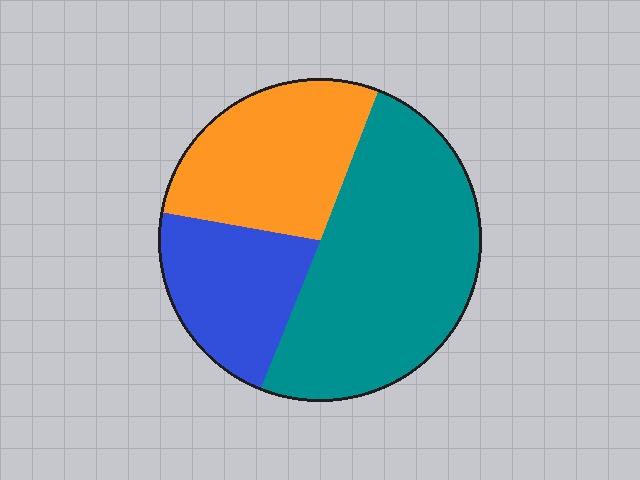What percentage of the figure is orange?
Orange takes up about one quarter (1/4) of the figure.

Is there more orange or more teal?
Teal.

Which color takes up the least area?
Blue, at roughly 20%.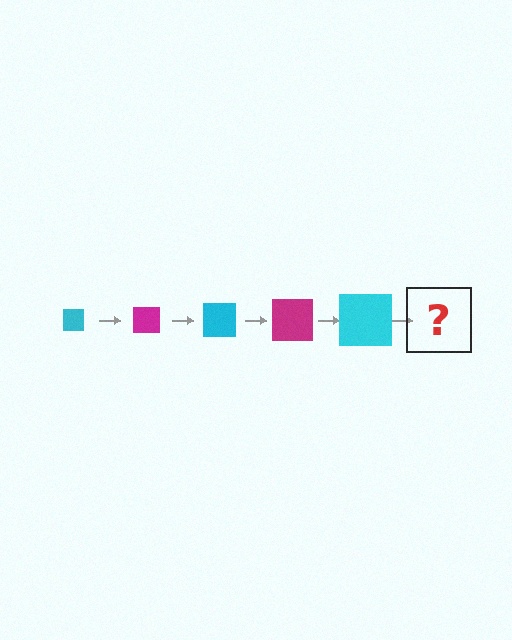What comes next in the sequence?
The next element should be a magenta square, larger than the previous one.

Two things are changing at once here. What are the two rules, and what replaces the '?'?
The two rules are that the square grows larger each step and the color cycles through cyan and magenta. The '?' should be a magenta square, larger than the previous one.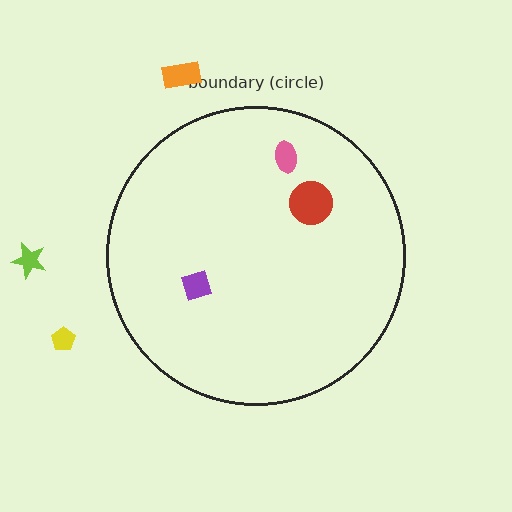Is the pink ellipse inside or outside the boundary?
Inside.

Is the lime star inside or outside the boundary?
Outside.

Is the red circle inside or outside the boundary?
Inside.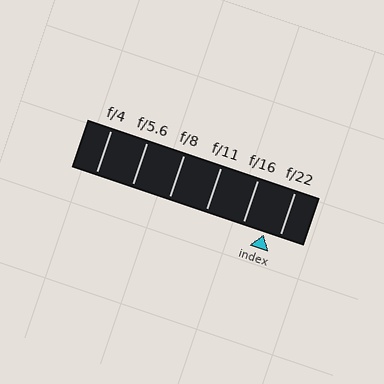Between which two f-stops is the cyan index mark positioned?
The index mark is between f/16 and f/22.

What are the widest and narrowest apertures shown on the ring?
The widest aperture shown is f/4 and the narrowest is f/22.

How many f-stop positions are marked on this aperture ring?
There are 6 f-stop positions marked.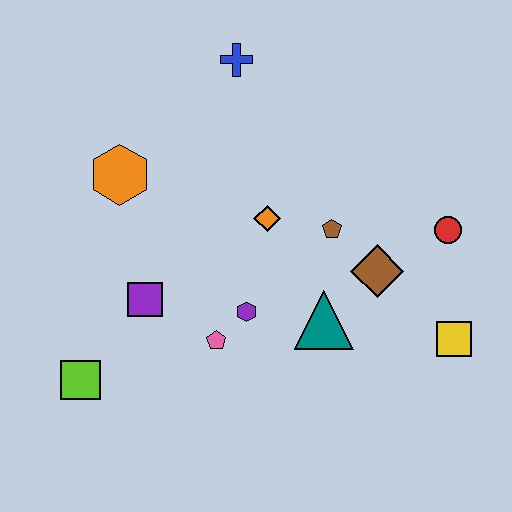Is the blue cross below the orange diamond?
No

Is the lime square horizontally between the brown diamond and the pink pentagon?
No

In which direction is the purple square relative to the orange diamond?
The purple square is to the left of the orange diamond.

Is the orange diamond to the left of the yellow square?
Yes